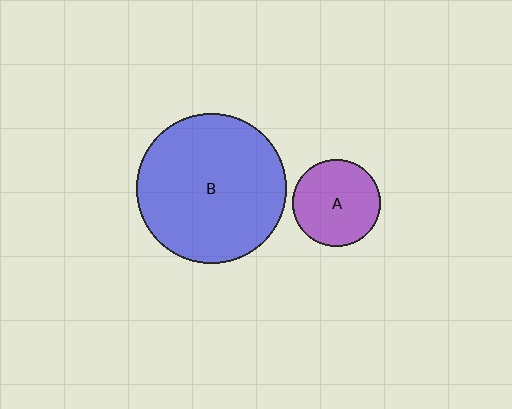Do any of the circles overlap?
No, none of the circles overlap.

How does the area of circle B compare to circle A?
Approximately 2.9 times.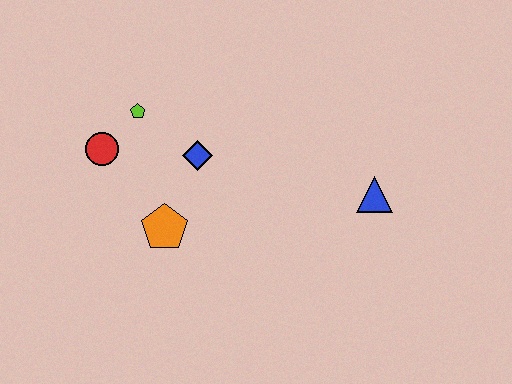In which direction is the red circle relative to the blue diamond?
The red circle is to the left of the blue diamond.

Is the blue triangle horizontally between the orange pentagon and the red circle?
No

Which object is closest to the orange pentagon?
The blue diamond is closest to the orange pentagon.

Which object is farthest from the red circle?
The blue triangle is farthest from the red circle.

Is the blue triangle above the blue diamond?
No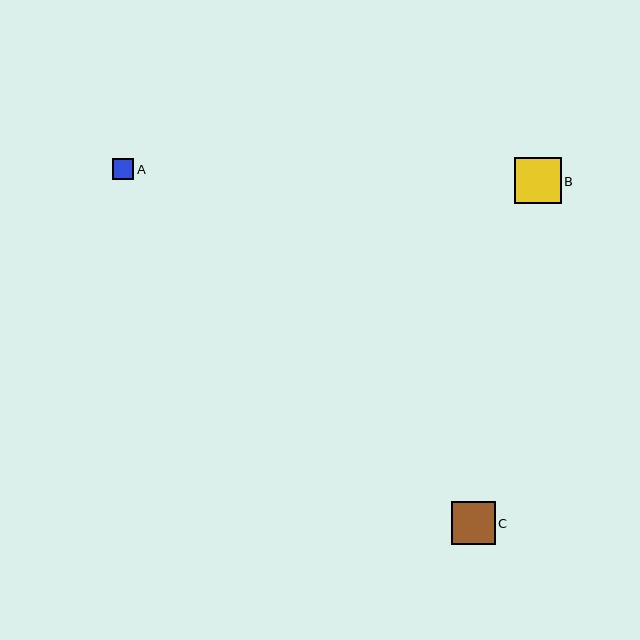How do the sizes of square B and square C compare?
Square B and square C are approximately the same size.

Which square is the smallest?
Square A is the smallest with a size of approximately 22 pixels.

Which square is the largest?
Square B is the largest with a size of approximately 46 pixels.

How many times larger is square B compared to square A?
Square B is approximately 2.2 times the size of square A.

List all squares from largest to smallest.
From largest to smallest: B, C, A.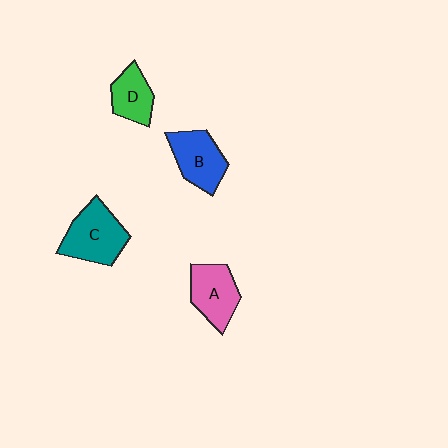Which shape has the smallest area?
Shape D (green).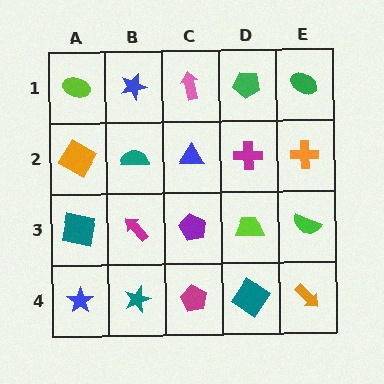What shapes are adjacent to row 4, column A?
A teal square (row 3, column A), a teal star (row 4, column B).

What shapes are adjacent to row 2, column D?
A green pentagon (row 1, column D), a lime trapezoid (row 3, column D), a blue triangle (row 2, column C), an orange cross (row 2, column E).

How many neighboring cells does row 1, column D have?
3.